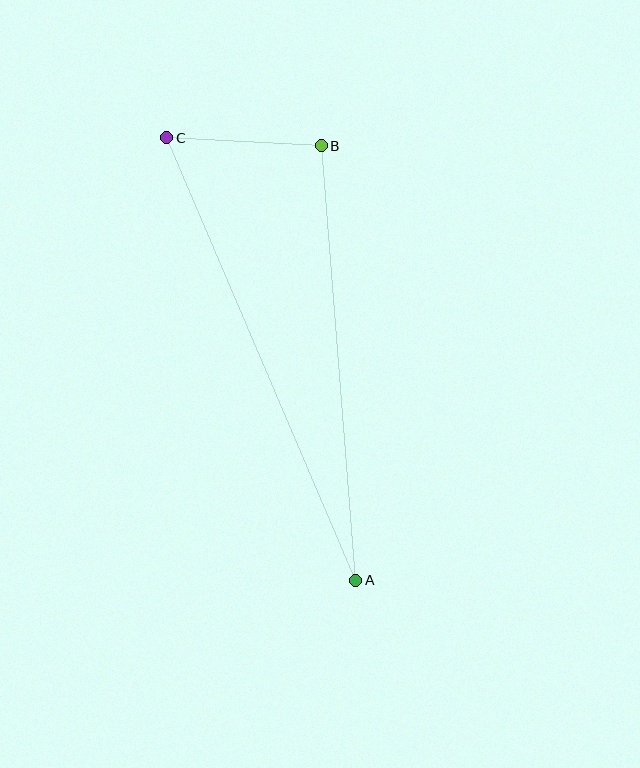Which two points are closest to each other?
Points B and C are closest to each other.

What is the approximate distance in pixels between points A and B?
The distance between A and B is approximately 436 pixels.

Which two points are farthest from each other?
Points A and C are farthest from each other.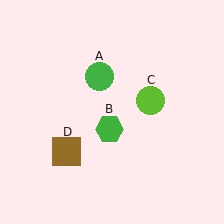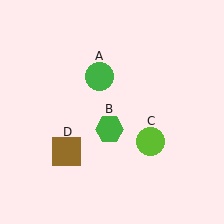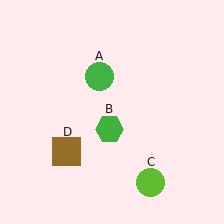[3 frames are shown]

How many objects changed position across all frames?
1 object changed position: lime circle (object C).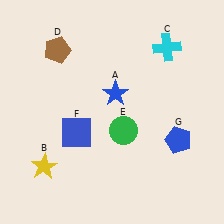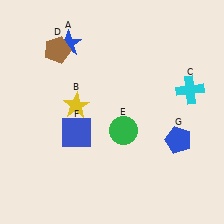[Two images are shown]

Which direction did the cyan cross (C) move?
The cyan cross (C) moved down.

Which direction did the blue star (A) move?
The blue star (A) moved up.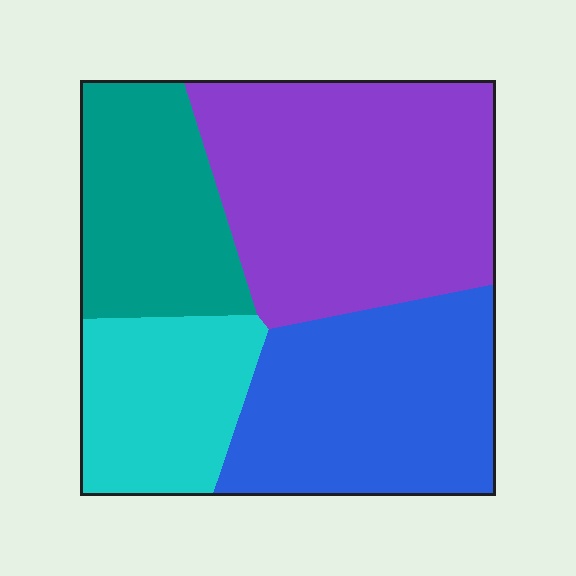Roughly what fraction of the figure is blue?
Blue covers around 30% of the figure.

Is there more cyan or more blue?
Blue.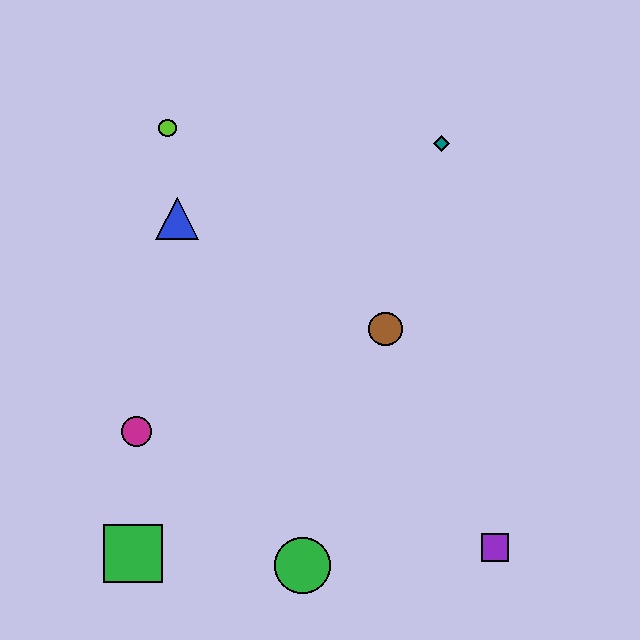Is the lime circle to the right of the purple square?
No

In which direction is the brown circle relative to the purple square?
The brown circle is above the purple square.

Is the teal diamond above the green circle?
Yes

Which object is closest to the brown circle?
The teal diamond is closest to the brown circle.